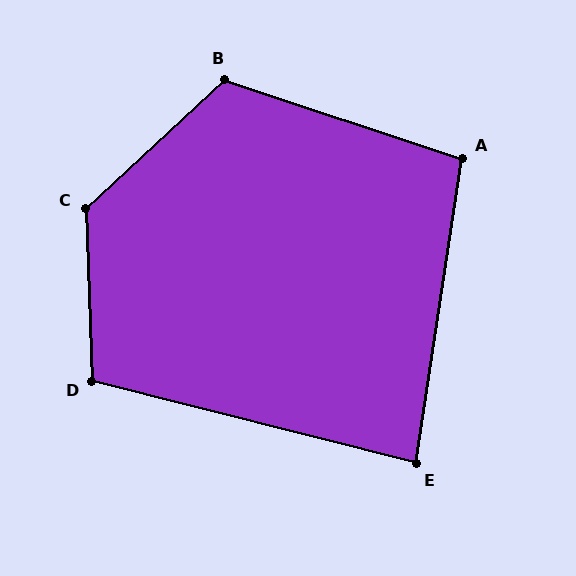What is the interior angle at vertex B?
Approximately 119 degrees (obtuse).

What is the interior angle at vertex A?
Approximately 100 degrees (obtuse).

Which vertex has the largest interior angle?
C, at approximately 131 degrees.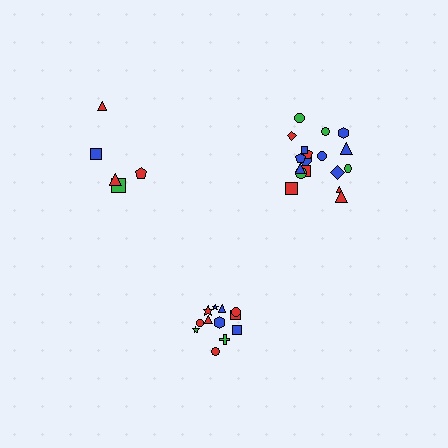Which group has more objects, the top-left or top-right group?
The top-right group.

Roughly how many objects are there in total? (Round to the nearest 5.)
Roughly 35 objects in total.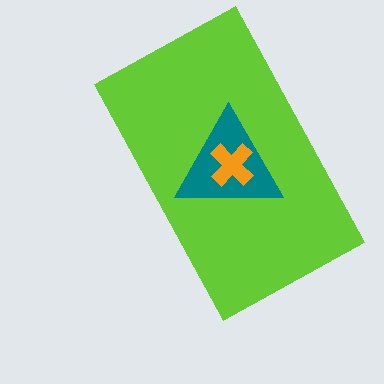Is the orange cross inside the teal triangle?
Yes.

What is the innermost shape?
The orange cross.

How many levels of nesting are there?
3.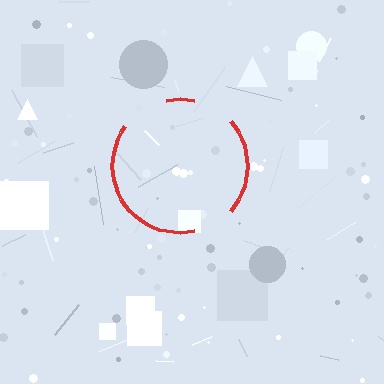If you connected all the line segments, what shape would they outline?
They would outline a circle.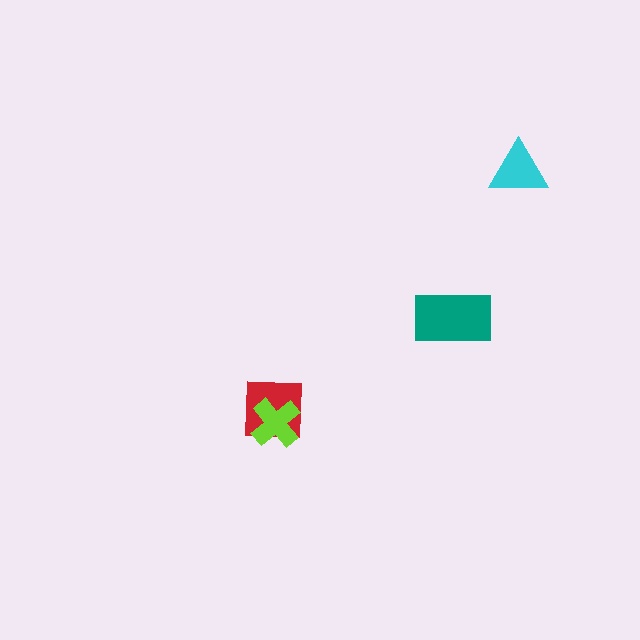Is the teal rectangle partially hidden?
No, no other shape covers it.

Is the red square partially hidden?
Yes, it is partially covered by another shape.